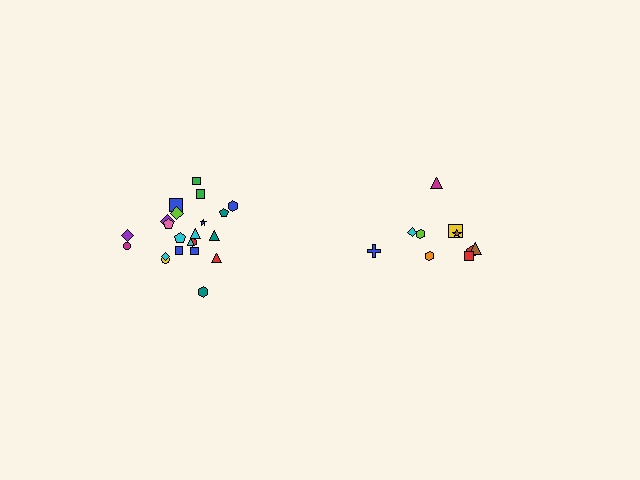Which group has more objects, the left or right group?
The left group.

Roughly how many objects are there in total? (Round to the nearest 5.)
Roughly 30 objects in total.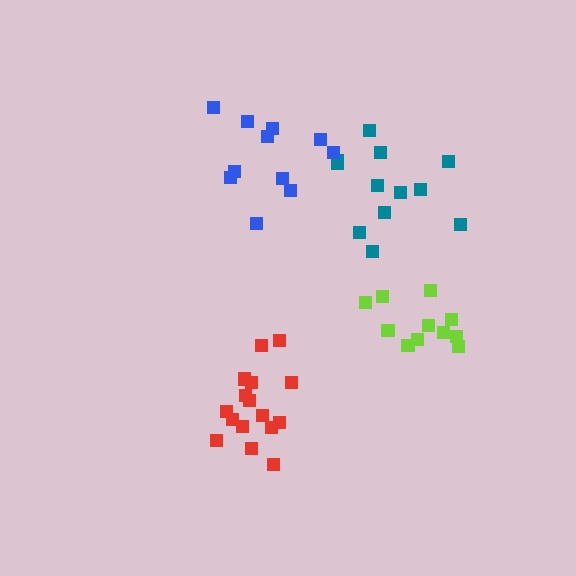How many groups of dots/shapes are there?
There are 4 groups.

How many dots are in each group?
Group 1: 12 dots, Group 2: 16 dots, Group 3: 11 dots, Group 4: 11 dots (50 total).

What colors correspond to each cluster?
The clusters are colored: teal, red, blue, lime.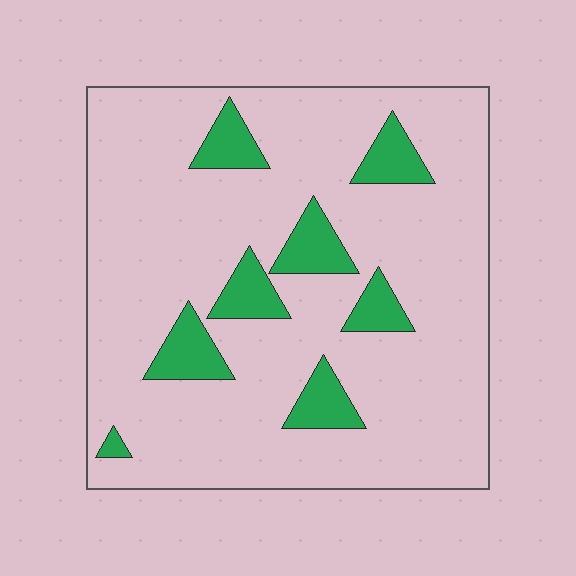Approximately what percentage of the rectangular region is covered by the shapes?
Approximately 15%.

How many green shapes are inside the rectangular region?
8.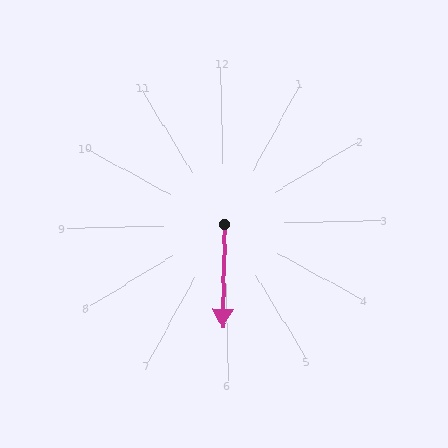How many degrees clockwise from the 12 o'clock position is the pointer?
Approximately 182 degrees.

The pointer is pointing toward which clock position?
Roughly 6 o'clock.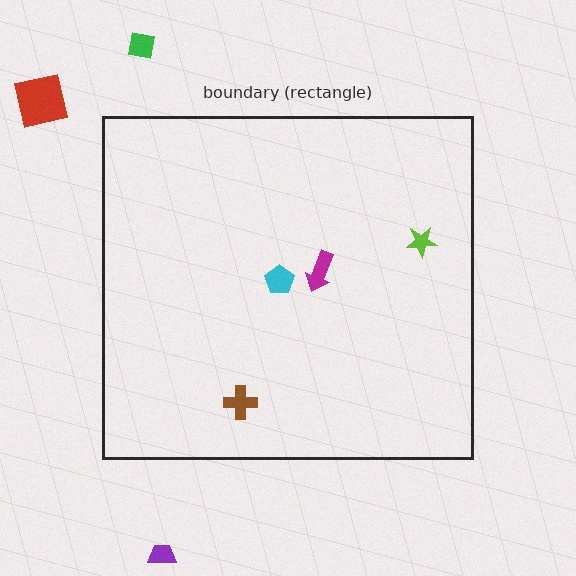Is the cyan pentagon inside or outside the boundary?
Inside.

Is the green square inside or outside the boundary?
Outside.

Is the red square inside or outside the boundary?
Outside.